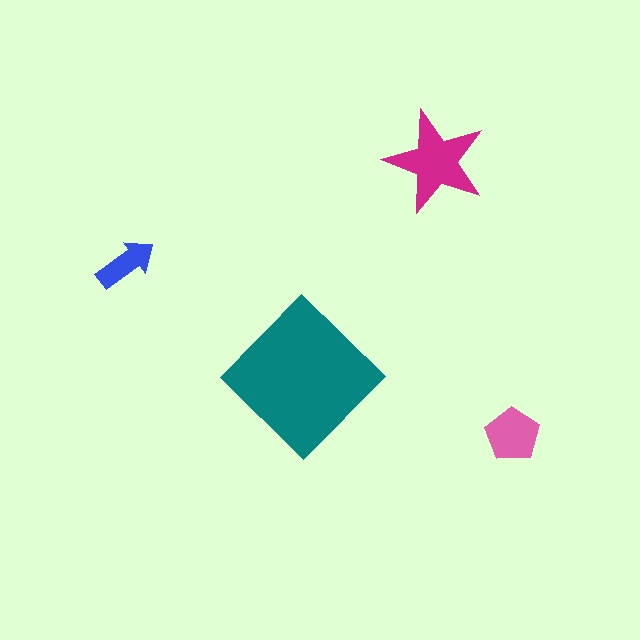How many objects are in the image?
There are 4 objects in the image.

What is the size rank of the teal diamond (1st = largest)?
1st.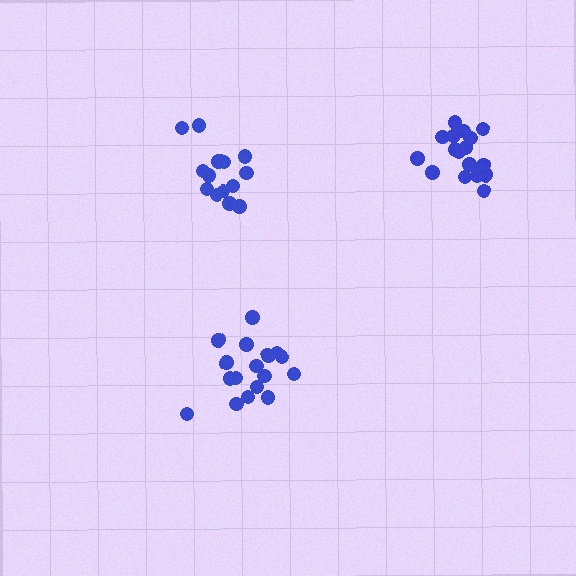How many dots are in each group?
Group 1: 18 dots, Group 2: 17 dots, Group 3: 14 dots (49 total).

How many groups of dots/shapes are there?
There are 3 groups.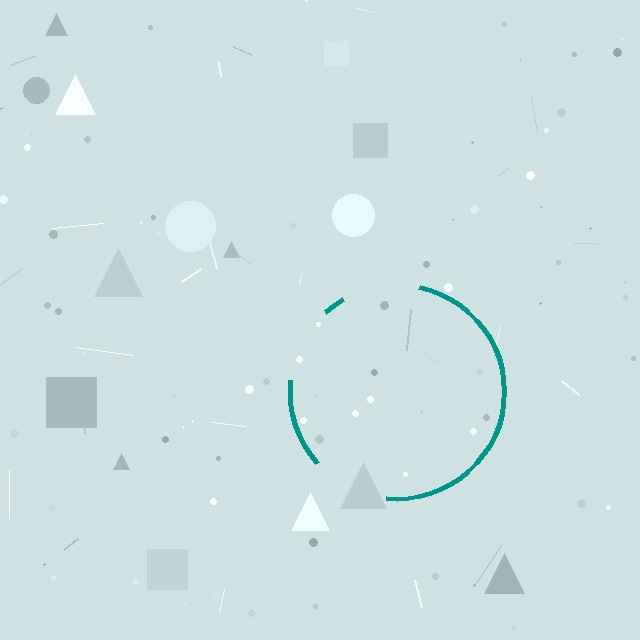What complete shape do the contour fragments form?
The contour fragments form a circle.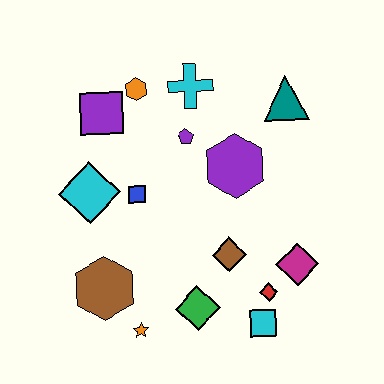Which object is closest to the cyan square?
The red diamond is closest to the cyan square.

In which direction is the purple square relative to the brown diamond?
The purple square is above the brown diamond.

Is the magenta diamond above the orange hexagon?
No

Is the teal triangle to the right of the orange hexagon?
Yes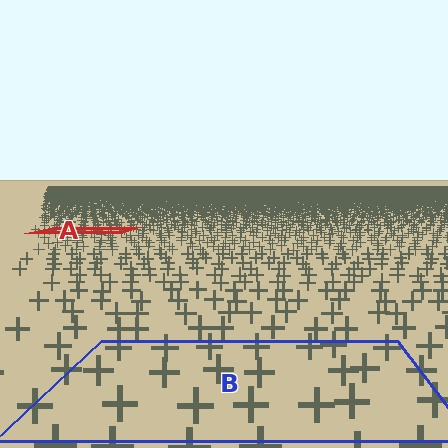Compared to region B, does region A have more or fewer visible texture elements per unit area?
Region A has more texture elements per unit area — they are packed more densely because it is farther away.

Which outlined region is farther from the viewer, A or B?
Region A is farther from the viewer — the texture elements inside it appear smaller and more densely packed.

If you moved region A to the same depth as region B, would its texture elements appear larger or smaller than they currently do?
They would appear larger. At a closer depth, the same texture elements are projected at a bigger on-screen size.